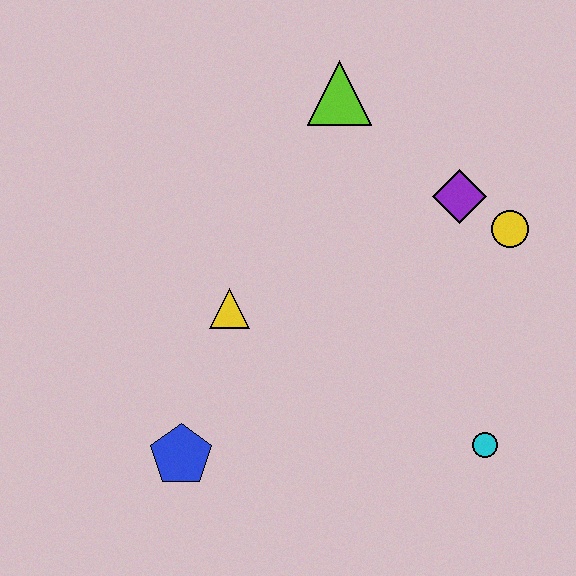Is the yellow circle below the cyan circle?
No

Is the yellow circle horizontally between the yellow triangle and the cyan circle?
No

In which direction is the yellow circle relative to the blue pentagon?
The yellow circle is to the right of the blue pentagon.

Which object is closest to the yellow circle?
The purple diamond is closest to the yellow circle.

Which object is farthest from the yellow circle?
The blue pentagon is farthest from the yellow circle.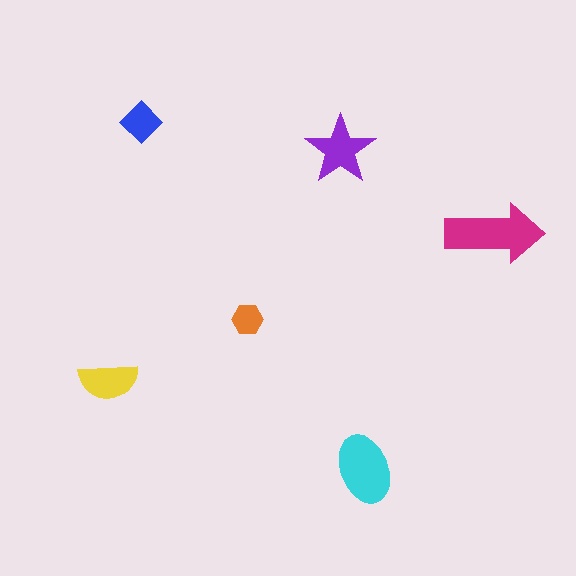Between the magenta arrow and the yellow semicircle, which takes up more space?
The magenta arrow.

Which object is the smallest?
The orange hexagon.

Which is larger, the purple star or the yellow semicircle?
The purple star.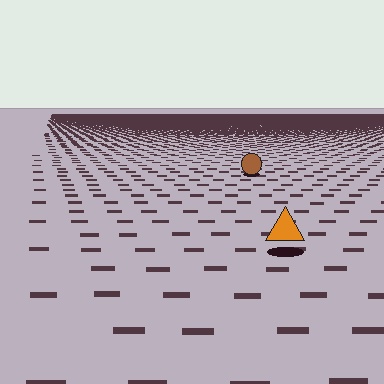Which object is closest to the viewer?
The orange triangle is closest. The texture marks near it are larger and more spread out.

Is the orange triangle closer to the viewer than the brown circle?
Yes. The orange triangle is closer — you can tell from the texture gradient: the ground texture is coarser near it.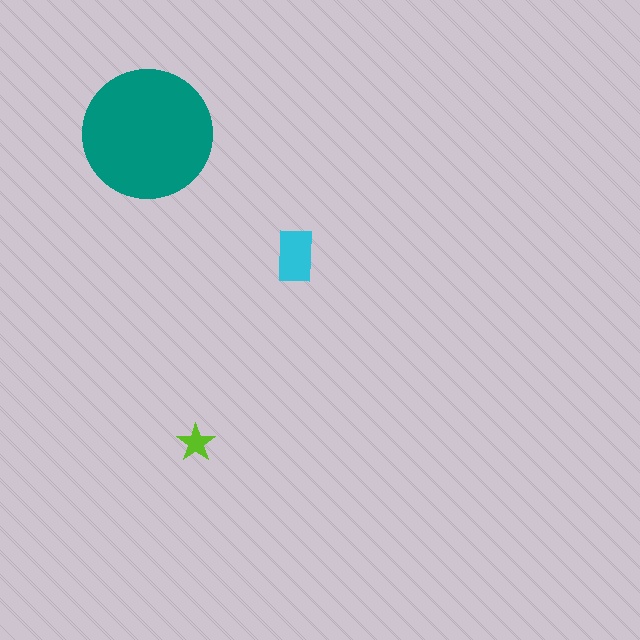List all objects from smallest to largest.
The lime star, the cyan rectangle, the teal circle.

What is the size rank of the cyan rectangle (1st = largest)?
2nd.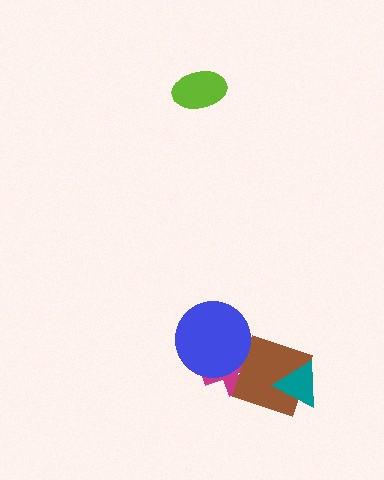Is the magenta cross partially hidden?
Yes, it is partially covered by another shape.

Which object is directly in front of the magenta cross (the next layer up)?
The brown square is directly in front of the magenta cross.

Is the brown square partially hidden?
Yes, it is partially covered by another shape.